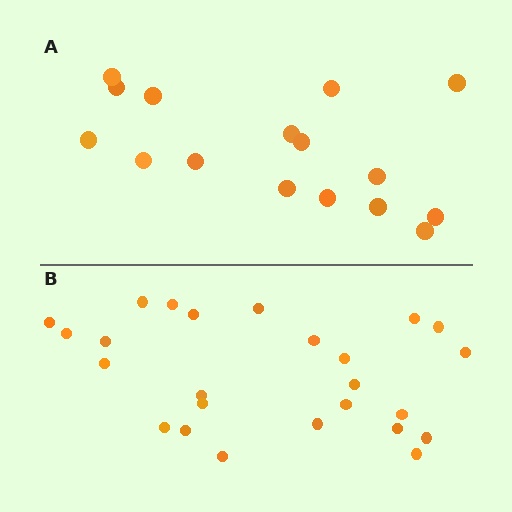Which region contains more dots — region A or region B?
Region B (the bottom region) has more dots.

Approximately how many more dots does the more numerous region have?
Region B has roughly 8 or so more dots than region A.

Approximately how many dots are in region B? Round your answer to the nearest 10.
About 20 dots. (The exact count is 25, which rounds to 20.)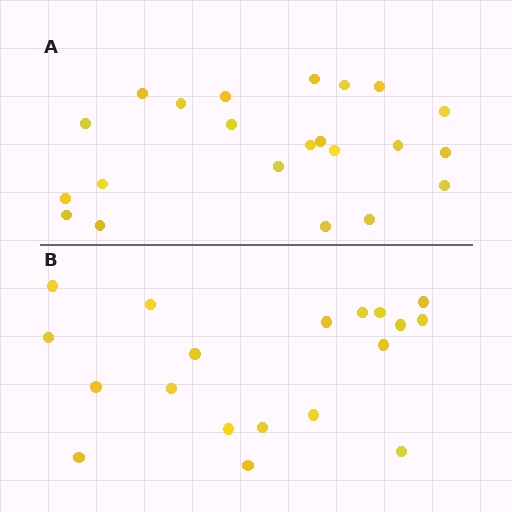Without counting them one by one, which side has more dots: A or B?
Region A (the top region) has more dots.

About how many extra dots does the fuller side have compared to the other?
Region A has just a few more — roughly 2 or 3 more dots than region B.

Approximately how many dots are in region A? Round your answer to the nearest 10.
About 20 dots. (The exact count is 22, which rounds to 20.)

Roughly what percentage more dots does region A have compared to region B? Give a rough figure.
About 15% more.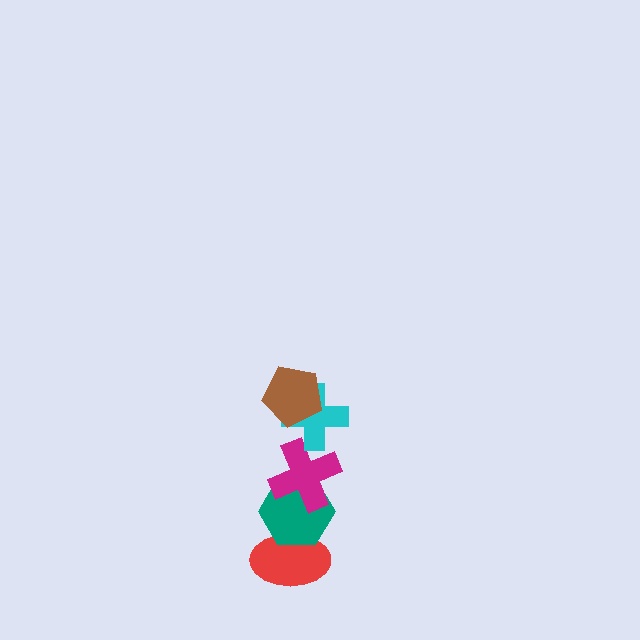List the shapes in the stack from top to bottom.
From top to bottom: the brown pentagon, the cyan cross, the magenta cross, the teal hexagon, the red ellipse.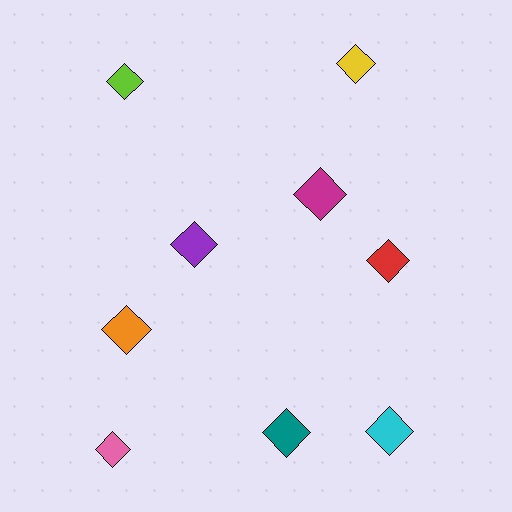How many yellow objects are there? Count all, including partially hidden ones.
There is 1 yellow object.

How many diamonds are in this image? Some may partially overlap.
There are 9 diamonds.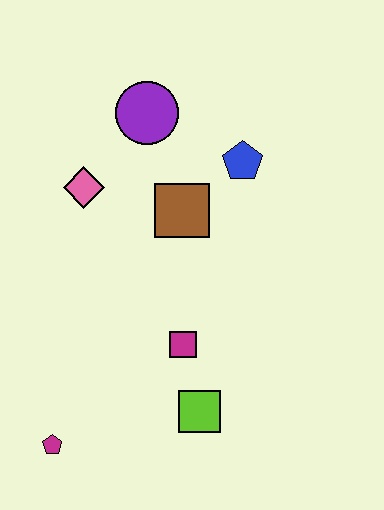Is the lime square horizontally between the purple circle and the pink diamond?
No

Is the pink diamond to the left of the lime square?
Yes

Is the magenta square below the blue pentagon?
Yes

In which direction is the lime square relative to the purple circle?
The lime square is below the purple circle.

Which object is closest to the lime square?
The magenta square is closest to the lime square.